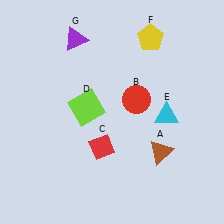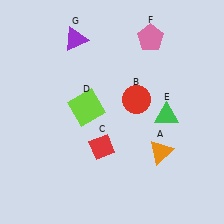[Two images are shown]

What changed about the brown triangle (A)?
In Image 1, A is brown. In Image 2, it changed to orange.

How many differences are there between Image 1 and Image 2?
There are 3 differences between the two images.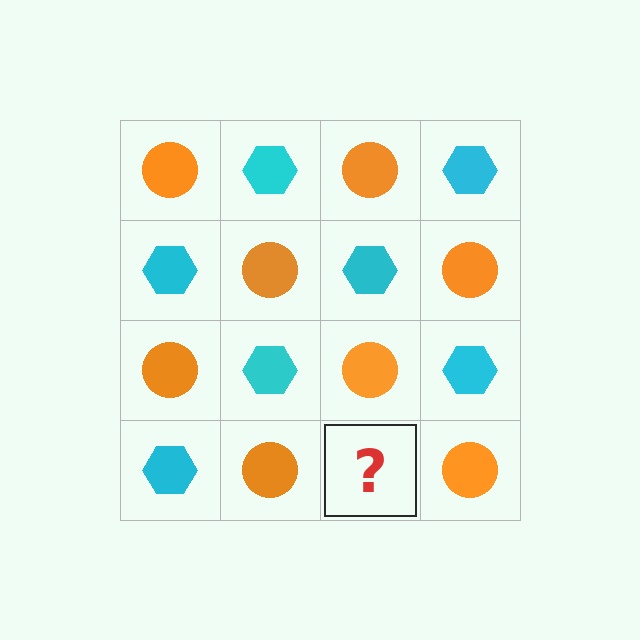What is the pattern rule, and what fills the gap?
The rule is that it alternates orange circle and cyan hexagon in a checkerboard pattern. The gap should be filled with a cyan hexagon.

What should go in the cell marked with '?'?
The missing cell should contain a cyan hexagon.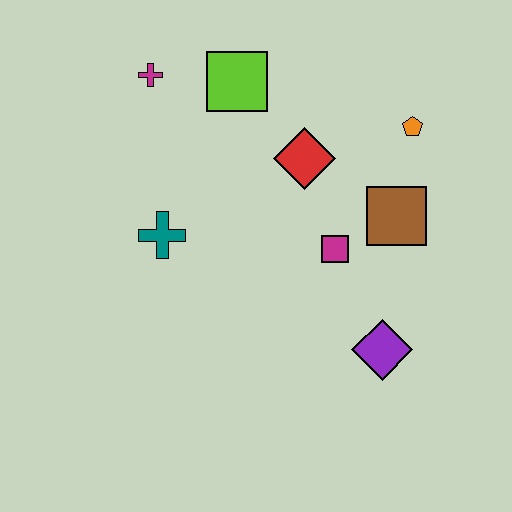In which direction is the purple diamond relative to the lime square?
The purple diamond is below the lime square.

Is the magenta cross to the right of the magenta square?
No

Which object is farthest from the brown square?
The magenta cross is farthest from the brown square.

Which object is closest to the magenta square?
The brown square is closest to the magenta square.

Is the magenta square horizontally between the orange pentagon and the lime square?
Yes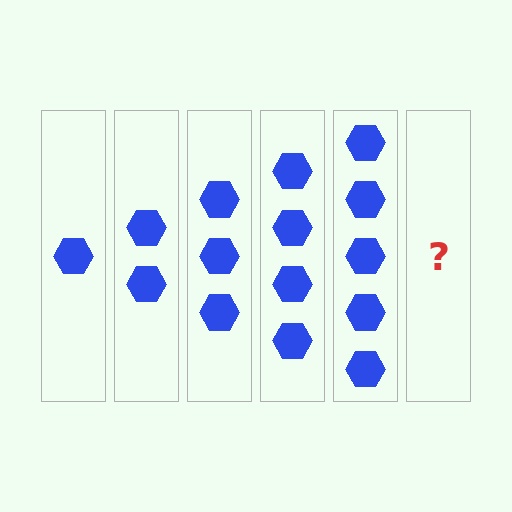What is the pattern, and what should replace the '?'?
The pattern is that each step adds one more hexagon. The '?' should be 6 hexagons.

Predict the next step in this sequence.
The next step is 6 hexagons.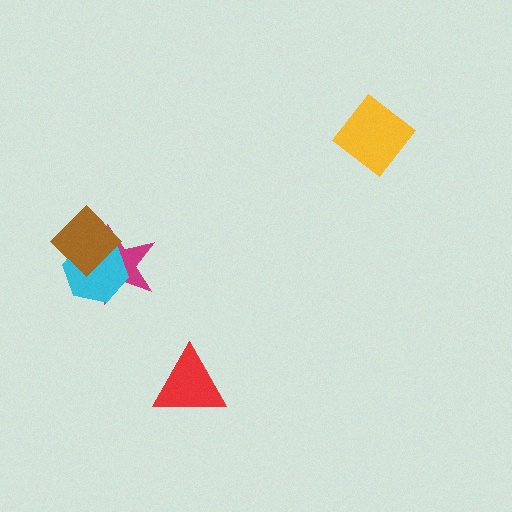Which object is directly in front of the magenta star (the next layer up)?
The cyan hexagon is directly in front of the magenta star.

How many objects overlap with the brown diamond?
2 objects overlap with the brown diamond.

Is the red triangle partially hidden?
No, no other shape covers it.